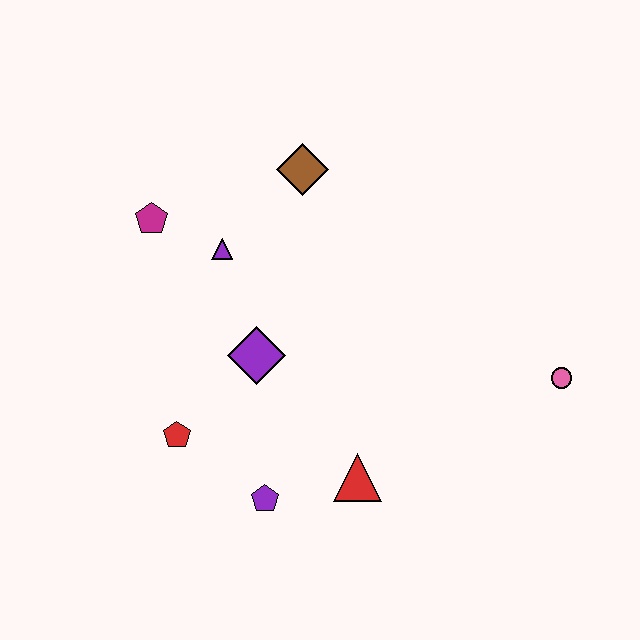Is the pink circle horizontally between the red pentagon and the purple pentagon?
No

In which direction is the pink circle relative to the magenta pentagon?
The pink circle is to the right of the magenta pentagon.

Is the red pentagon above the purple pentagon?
Yes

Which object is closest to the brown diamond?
The purple triangle is closest to the brown diamond.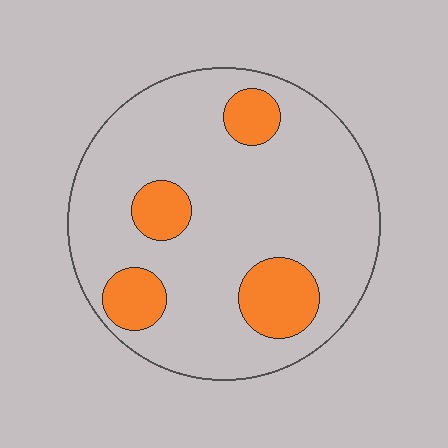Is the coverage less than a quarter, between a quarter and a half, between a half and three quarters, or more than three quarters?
Less than a quarter.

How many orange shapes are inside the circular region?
4.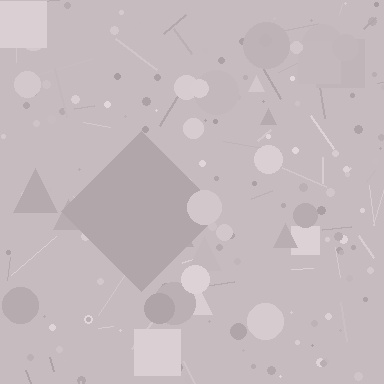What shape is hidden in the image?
A diamond is hidden in the image.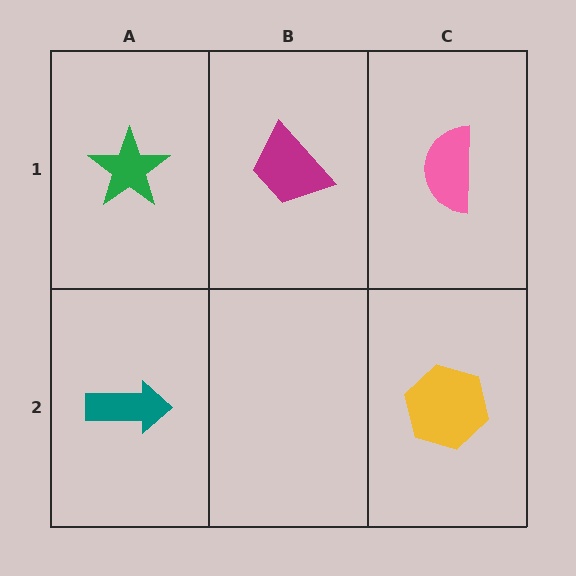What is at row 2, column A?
A teal arrow.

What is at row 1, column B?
A magenta trapezoid.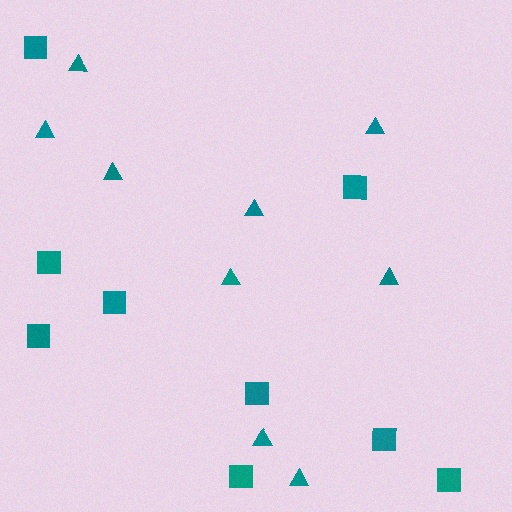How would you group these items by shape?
There are 2 groups: one group of triangles (9) and one group of squares (9).